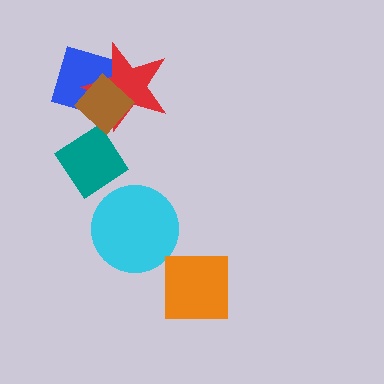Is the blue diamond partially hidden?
Yes, it is partially covered by another shape.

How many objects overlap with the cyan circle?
0 objects overlap with the cyan circle.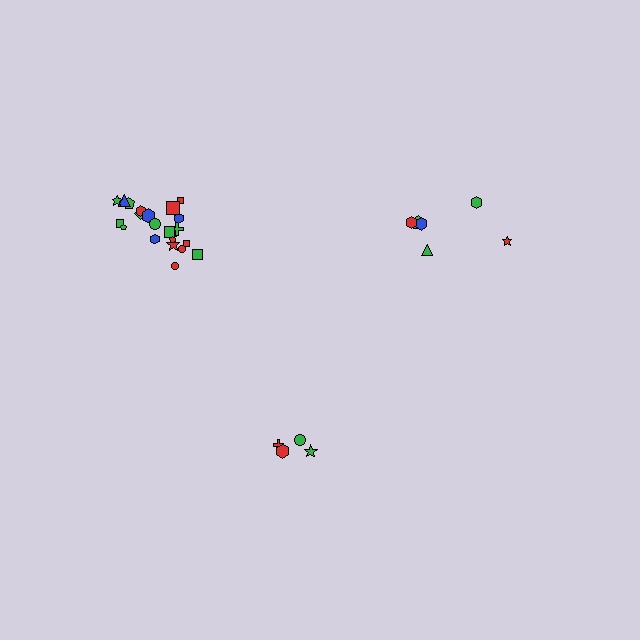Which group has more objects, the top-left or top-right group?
The top-left group.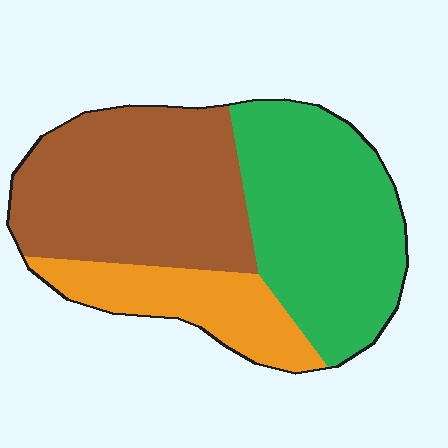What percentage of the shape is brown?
Brown covers roughly 40% of the shape.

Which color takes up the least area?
Orange, at roughly 20%.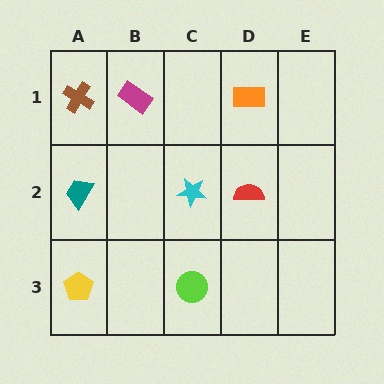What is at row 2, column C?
A cyan star.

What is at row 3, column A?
A yellow pentagon.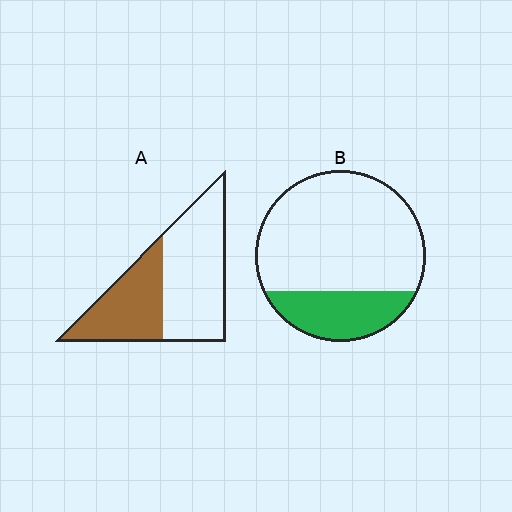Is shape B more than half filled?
No.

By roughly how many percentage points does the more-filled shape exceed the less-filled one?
By roughly 15 percentage points (A over B).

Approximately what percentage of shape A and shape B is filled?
A is approximately 40% and B is approximately 25%.